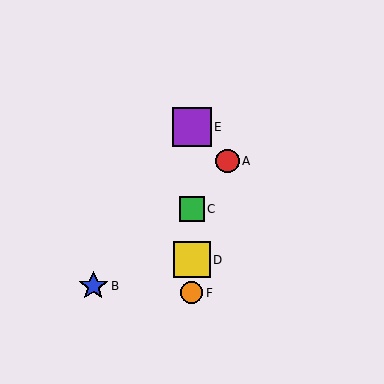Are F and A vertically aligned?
No, F is at x≈192 and A is at x≈228.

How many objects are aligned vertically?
4 objects (C, D, E, F) are aligned vertically.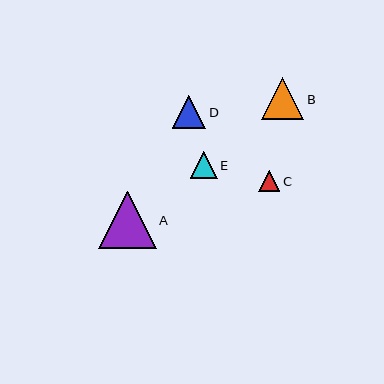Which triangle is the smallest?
Triangle C is the smallest with a size of approximately 21 pixels.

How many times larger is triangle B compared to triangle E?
Triangle B is approximately 1.6 times the size of triangle E.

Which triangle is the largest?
Triangle A is the largest with a size of approximately 57 pixels.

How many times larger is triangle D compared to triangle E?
Triangle D is approximately 1.3 times the size of triangle E.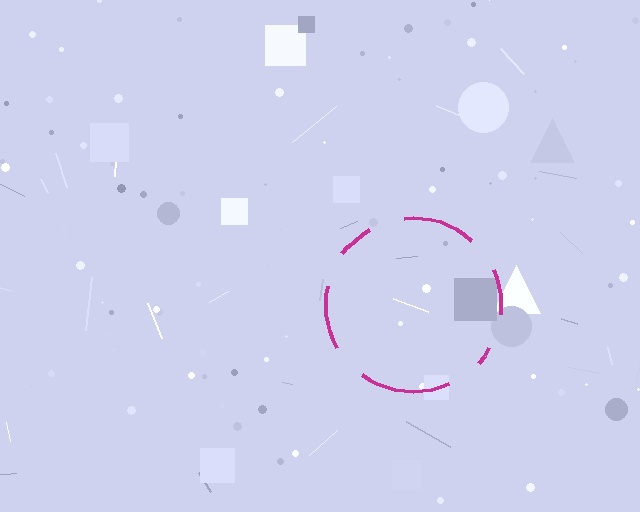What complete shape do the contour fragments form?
The contour fragments form a circle.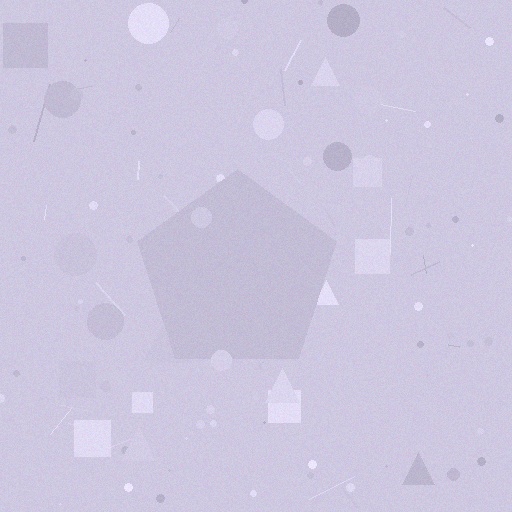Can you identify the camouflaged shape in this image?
The camouflaged shape is a pentagon.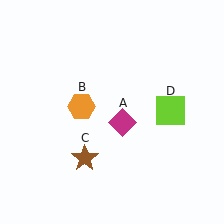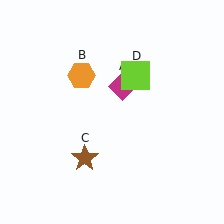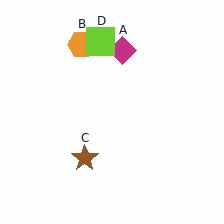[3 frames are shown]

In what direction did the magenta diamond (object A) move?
The magenta diamond (object A) moved up.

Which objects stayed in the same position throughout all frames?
Brown star (object C) remained stationary.